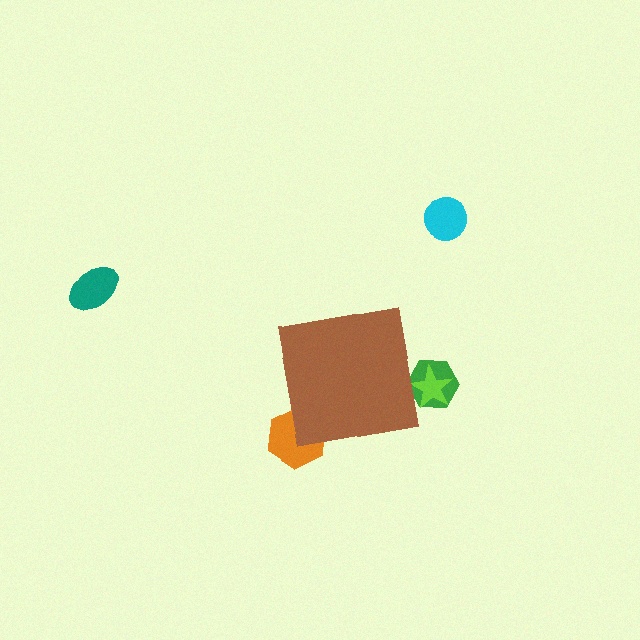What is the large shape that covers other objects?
A brown square.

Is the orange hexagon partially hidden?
Yes, the orange hexagon is partially hidden behind the brown square.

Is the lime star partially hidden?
Yes, the lime star is partially hidden behind the brown square.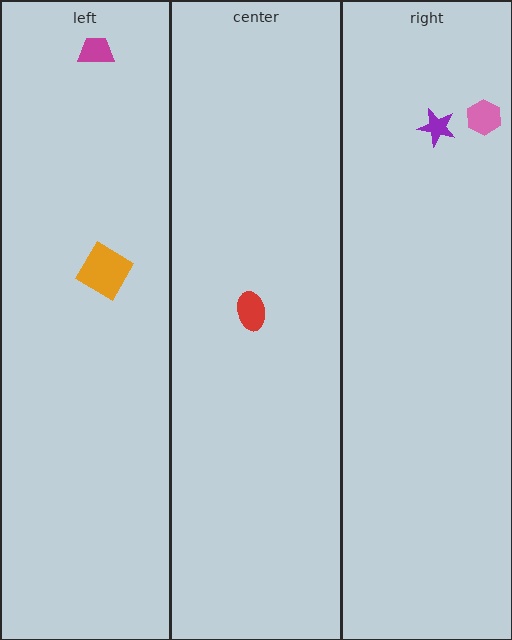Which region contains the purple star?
The right region.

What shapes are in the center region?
The red ellipse.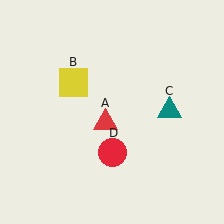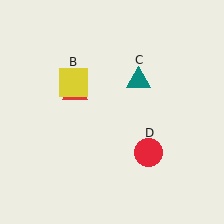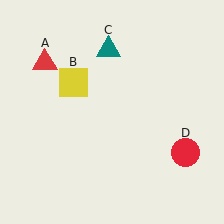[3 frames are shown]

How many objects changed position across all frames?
3 objects changed position: red triangle (object A), teal triangle (object C), red circle (object D).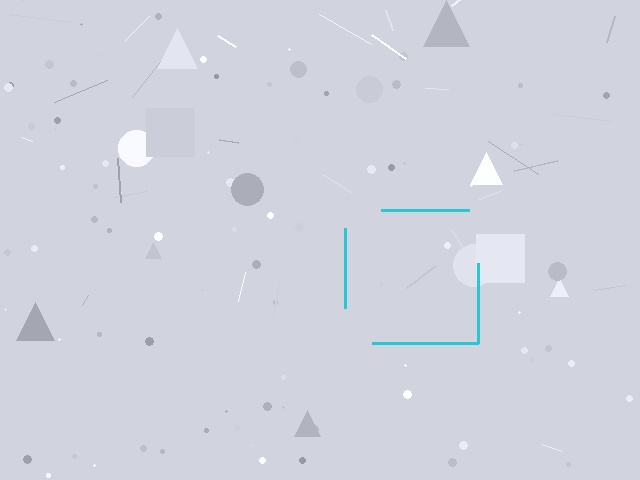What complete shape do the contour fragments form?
The contour fragments form a square.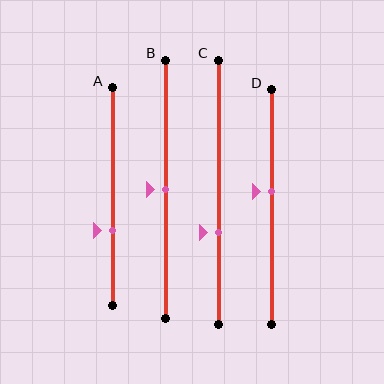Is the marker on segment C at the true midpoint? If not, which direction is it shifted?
No, the marker on segment C is shifted downward by about 15% of the segment length.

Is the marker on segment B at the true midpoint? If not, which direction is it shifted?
Yes, the marker on segment B is at the true midpoint.